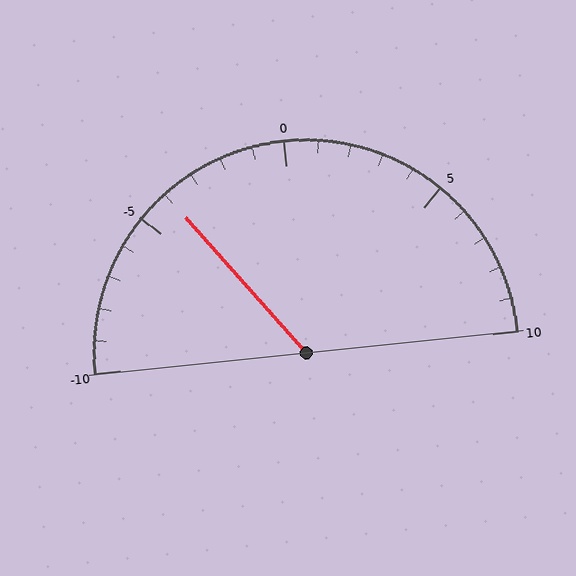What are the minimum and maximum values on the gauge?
The gauge ranges from -10 to 10.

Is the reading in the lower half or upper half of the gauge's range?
The reading is in the lower half of the range (-10 to 10).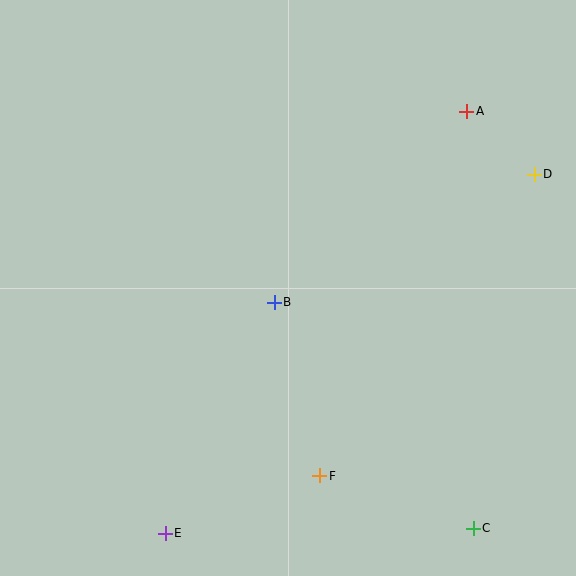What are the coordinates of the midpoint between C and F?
The midpoint between C and F is at (397, 502).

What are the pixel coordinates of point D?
Point D is at (534, 174).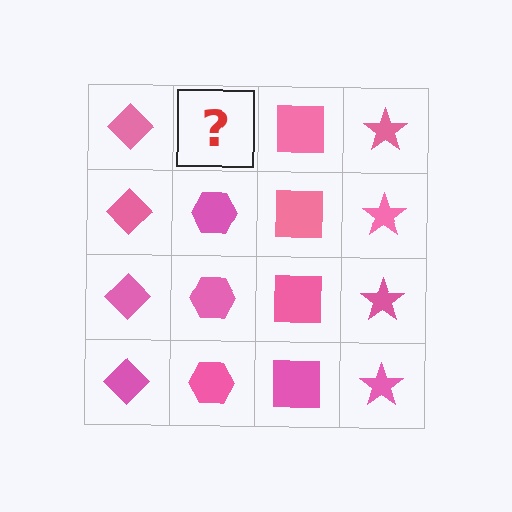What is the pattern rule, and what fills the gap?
The rule is that each column has a consistent shape. The gap should be filled with a pink hexagon.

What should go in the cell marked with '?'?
The missing cell should contain a pink hexagon.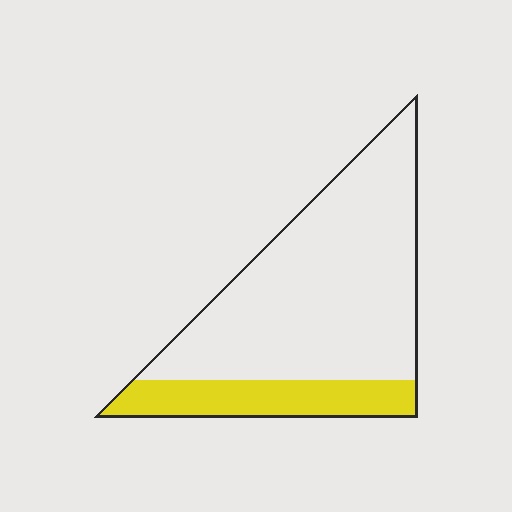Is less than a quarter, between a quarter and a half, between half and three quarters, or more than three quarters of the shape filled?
Less than a quarter.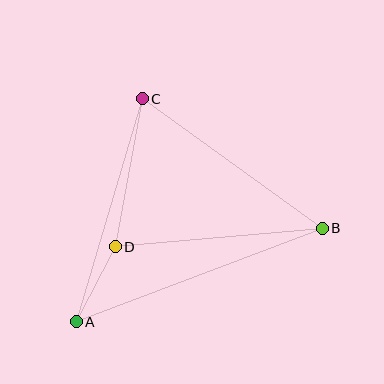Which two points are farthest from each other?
Points A and B are farthest from each other.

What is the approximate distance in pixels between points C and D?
The distance between C and D is approximately 150 pixels.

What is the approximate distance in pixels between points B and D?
The distance between B and D is approximately 208 pixels.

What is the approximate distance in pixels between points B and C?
The distance between B and C is approximately 222 pixels.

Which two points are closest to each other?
Points A and D are closest to each other.